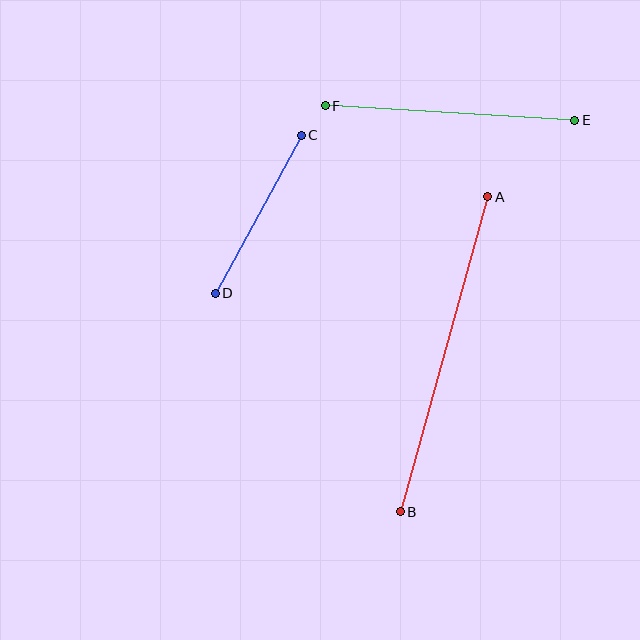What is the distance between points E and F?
The distance is approximately 250 pixels.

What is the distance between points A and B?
The distance is approximately 327 pixels.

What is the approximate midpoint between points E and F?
The midpoint is at approximately (450, 113) pixels.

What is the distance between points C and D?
The distance is approximately 180 pixels.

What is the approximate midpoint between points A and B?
The midpoint is at approximately (444, 354) pixels.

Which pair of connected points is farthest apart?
Points A and B are farthest apart.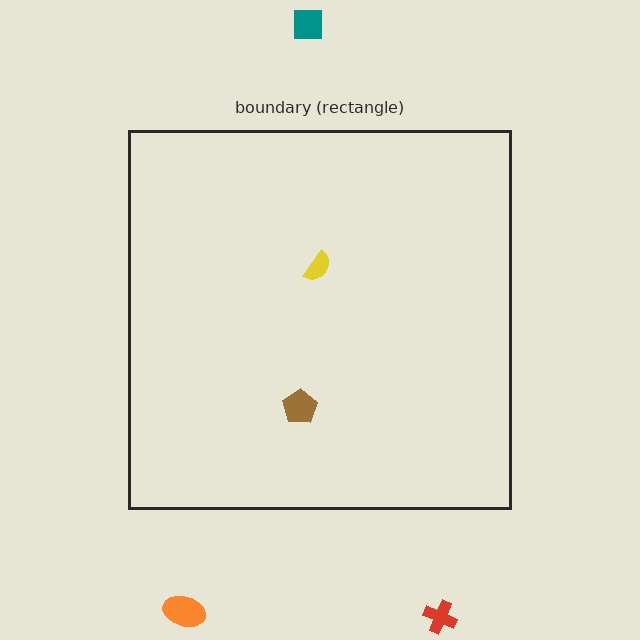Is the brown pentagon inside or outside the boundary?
Inside.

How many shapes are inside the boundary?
2 inside, 3 outside.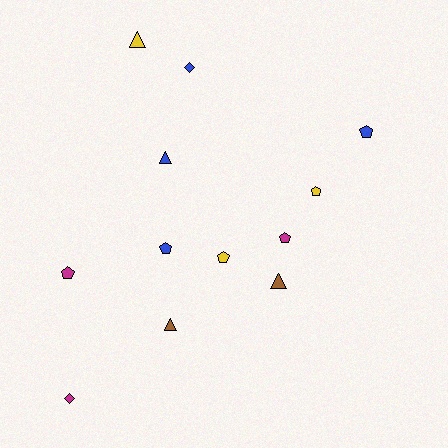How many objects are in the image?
There are 12 objects.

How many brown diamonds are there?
There are no brown diamonds.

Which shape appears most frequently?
Pentagon, with 6 objects.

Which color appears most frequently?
Blue, with 4 objects.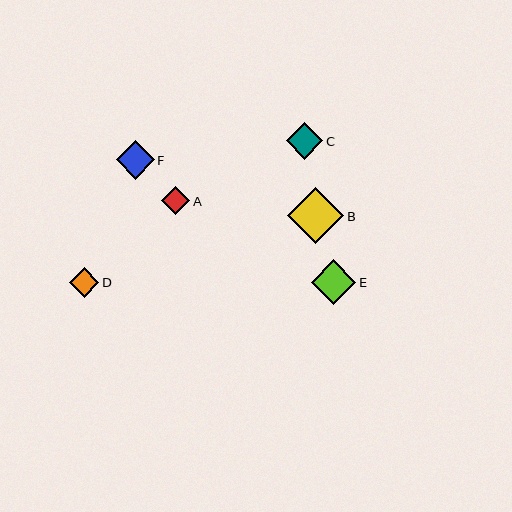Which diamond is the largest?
Diamond B is the largest with a size of approximately 56 pixels.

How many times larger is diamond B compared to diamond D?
Diamond B is approximately 1.9 times the size of diamond D.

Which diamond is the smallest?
Diamond A is the smallest with a size of approximately 29 pixels.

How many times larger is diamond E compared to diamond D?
Diamond E is approximately 1.5 times the size of diamond D.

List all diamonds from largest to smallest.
From largest to smallest: B, E, F, C, D, A.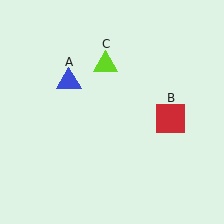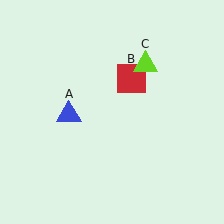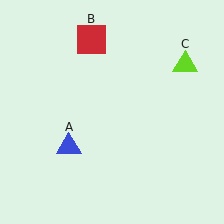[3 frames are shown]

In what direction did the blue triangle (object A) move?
The blue triangle (object A) moved down.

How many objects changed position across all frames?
3 objects changed position: blue triangle (object A), red square (object B), lime triangle (object C).